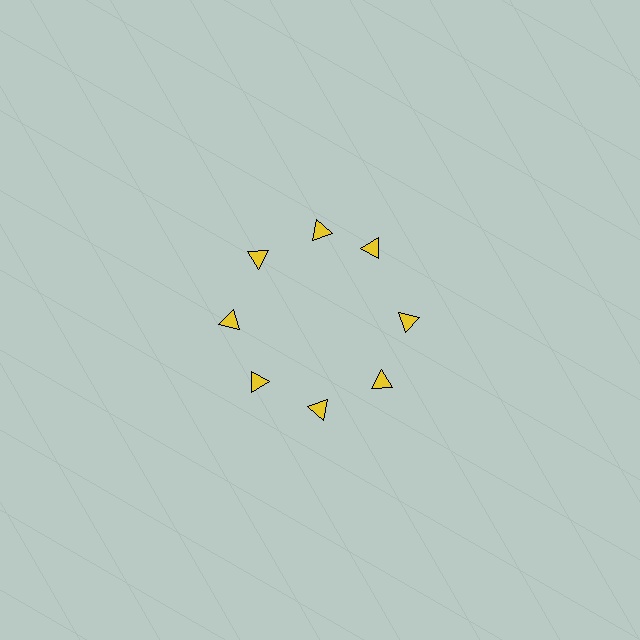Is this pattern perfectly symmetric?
No. The 8 yellow triangles are arranged in a ring, but one element near the 2 o'clock position is rotated out of alignment along the ring, breaking the 8-fold rotational symmetry.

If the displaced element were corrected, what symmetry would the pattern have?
It would have 8-fold rotational symmetry — the pattern would map onto itself every 45 degrees.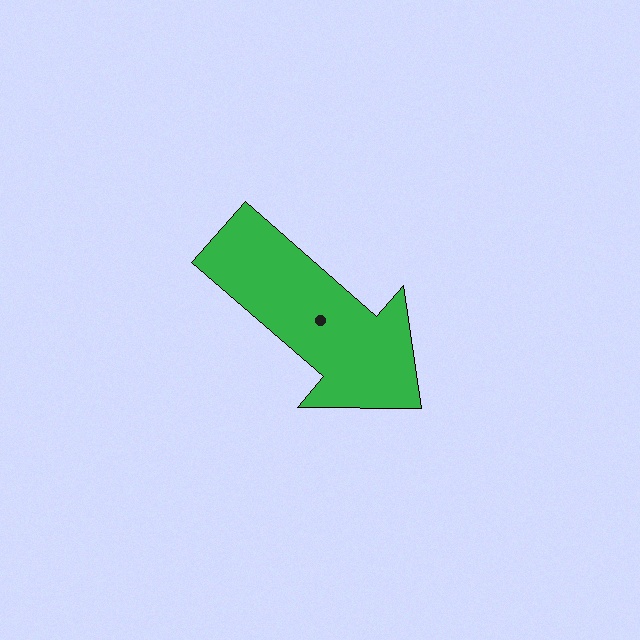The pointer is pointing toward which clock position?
Roughly 4 o'clock.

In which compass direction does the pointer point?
Southeast.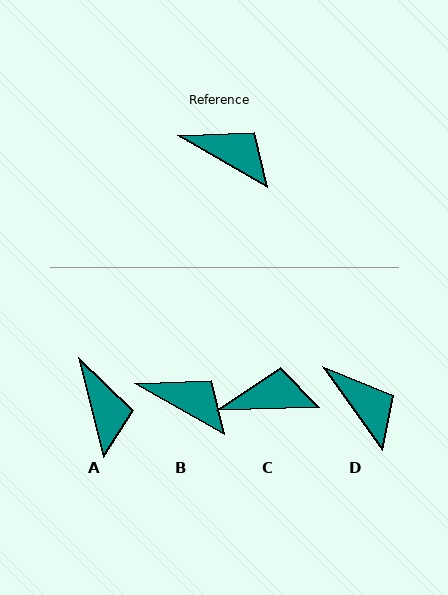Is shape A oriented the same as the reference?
No, it is off by about 46 degrees.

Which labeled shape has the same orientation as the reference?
B.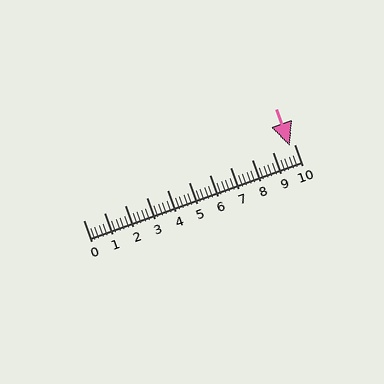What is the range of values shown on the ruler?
The ruler shows values from 0 to 10.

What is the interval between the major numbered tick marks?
The major tick marks are spaced 1 units apart.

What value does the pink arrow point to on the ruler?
The pink arrow points to approximately 9.8.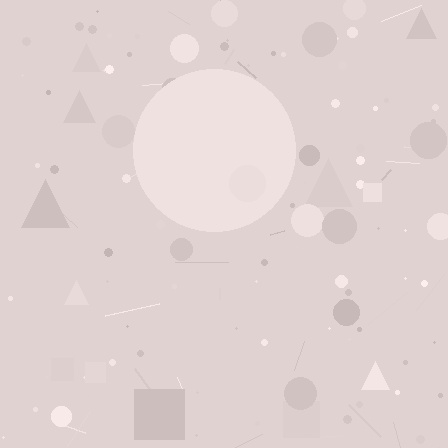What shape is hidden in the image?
A circle is hidden in the image.